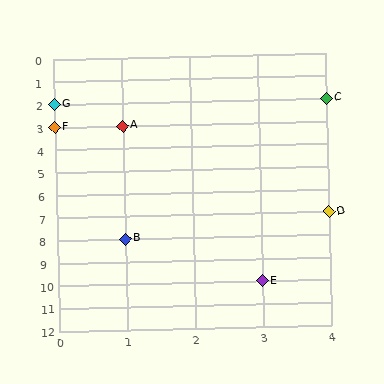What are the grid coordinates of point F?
Point F is at grid coordinates (0, 3).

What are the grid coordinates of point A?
Point A is at grid coordinates (1, 3).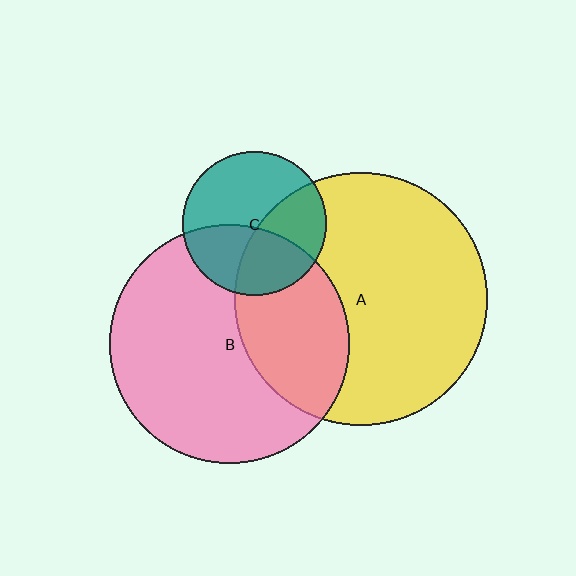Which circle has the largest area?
Circle A (yellow).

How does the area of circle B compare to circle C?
Approximately 2.8 times.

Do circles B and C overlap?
Yes.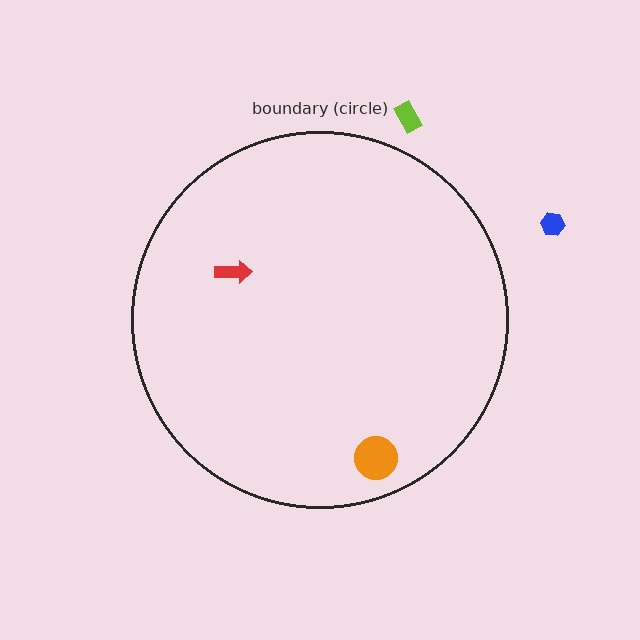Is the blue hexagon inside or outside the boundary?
Outside.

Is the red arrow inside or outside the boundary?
Inside.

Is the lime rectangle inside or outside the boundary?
Outside.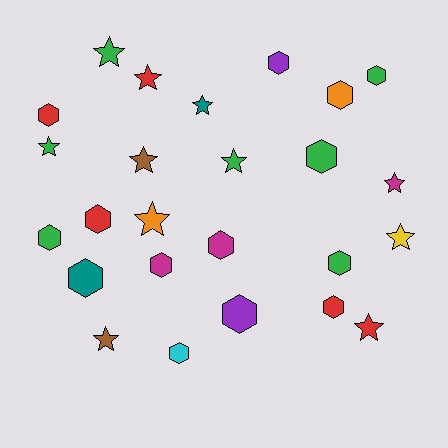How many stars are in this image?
There are 11 stars.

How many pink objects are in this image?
There are no pink objects.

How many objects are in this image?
There are 25 objects.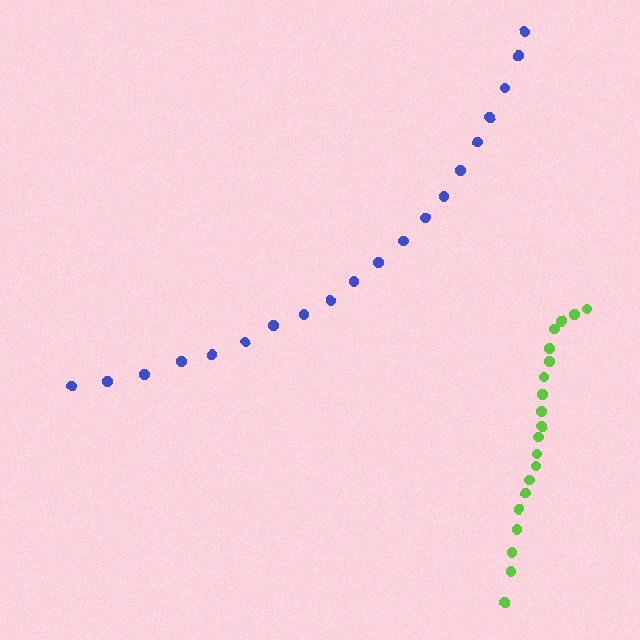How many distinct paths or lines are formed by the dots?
There are 2 distinct paths.